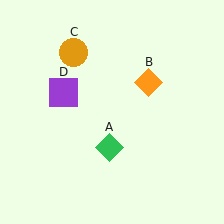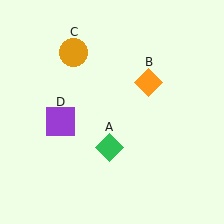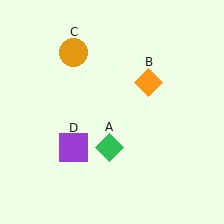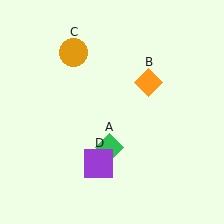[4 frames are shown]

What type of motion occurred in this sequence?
The purple square (object D) rotated counterclockwise around the center of the scene.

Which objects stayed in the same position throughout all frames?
Green diamond (object A) and orange diamond (object B) and orange circle (object C) remained stationary.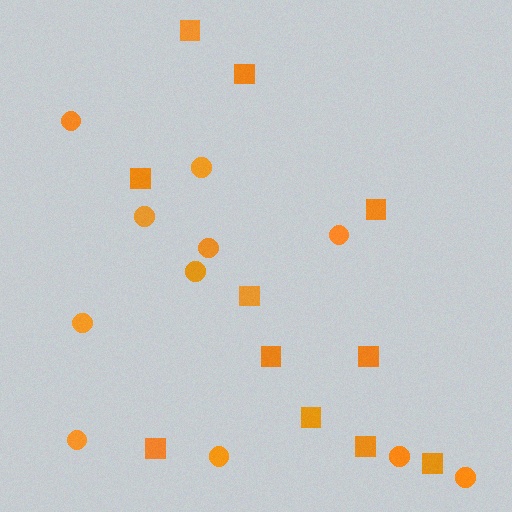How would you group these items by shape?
There are 2 groups: one group of circles (11) and one group of squares (11).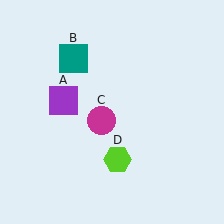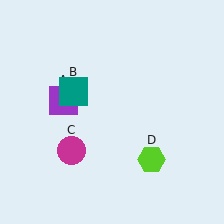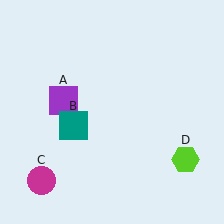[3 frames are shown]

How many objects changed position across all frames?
3 objects changed position: teal square (object B), magenta circle (object C), lime hexagon (object D).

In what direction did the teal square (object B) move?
The teal square (object B) moved down.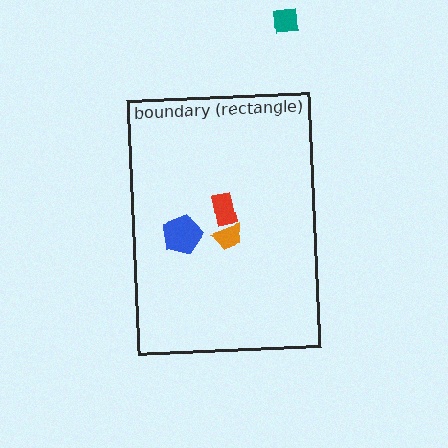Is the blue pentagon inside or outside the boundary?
Inside.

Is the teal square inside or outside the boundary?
Outside.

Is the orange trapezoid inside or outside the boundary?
Inside.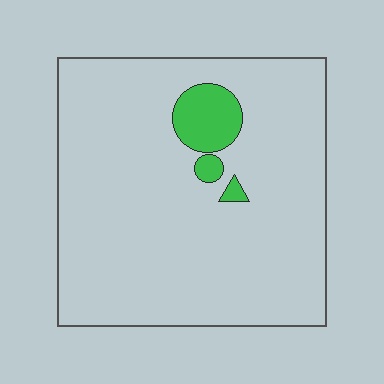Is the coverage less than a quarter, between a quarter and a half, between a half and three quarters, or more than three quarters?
Less than a quarter.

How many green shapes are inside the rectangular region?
3.